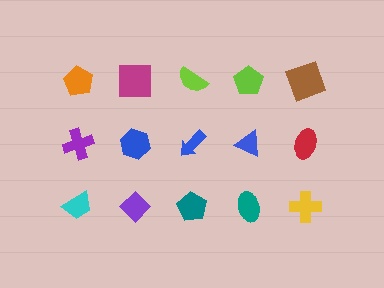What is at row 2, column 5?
A red ellipse.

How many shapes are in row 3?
5 shapes.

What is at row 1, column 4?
A lime pentagon.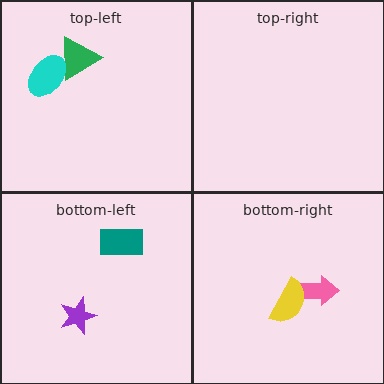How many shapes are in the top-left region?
2.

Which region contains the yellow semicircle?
The bottom-right region.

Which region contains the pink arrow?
The bottom-right region.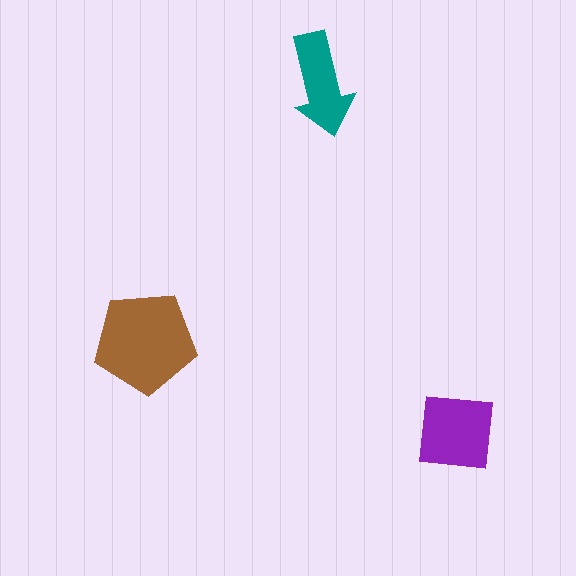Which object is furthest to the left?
The brown pentagon is leftmost.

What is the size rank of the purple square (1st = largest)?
2nd.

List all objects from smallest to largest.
The teal arrow, the purple square, the brown pentagon.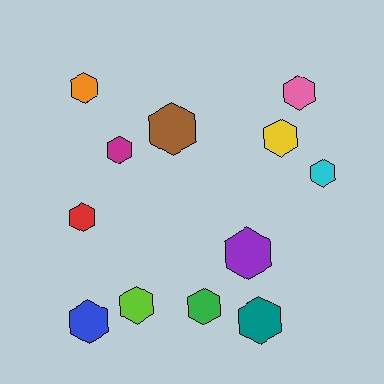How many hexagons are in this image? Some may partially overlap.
There are 12 hexagons.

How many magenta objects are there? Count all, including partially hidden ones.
There is 1 magenta object.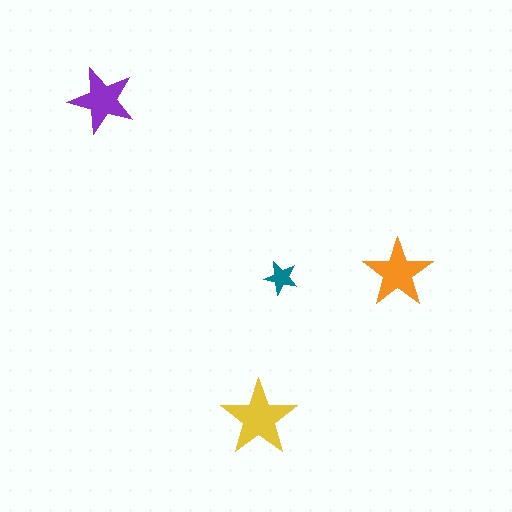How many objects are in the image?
There are 4 objects in the image.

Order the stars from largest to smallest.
the yellow one, the orange one, the purple one, the teal one.